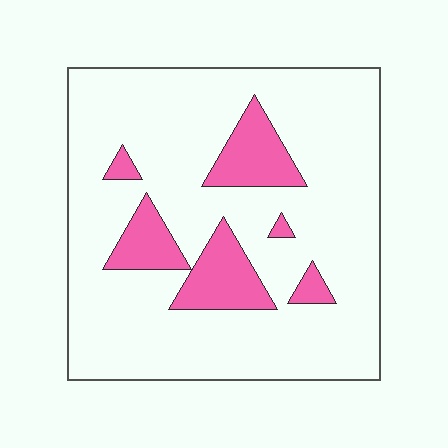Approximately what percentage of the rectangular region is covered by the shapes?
Approximately 15%.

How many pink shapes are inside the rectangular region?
6.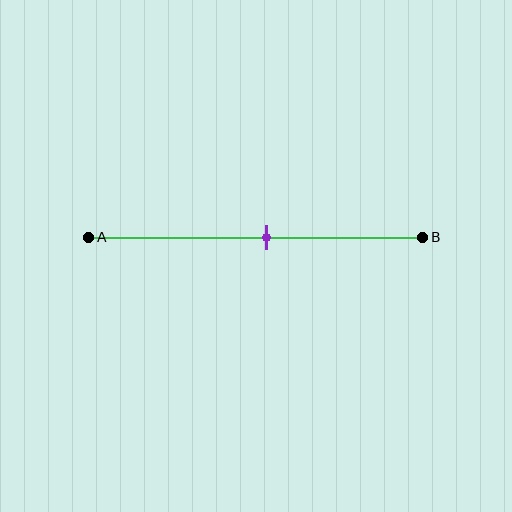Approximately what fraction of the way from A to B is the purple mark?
The purple mark is approximately 55% of the way from A to B.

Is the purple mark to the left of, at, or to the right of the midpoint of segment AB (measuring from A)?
The purple mark is to the right of the midpoint of segment AB.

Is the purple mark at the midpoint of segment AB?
No, the mark is at about 55% from A, not at the 50% midpoint.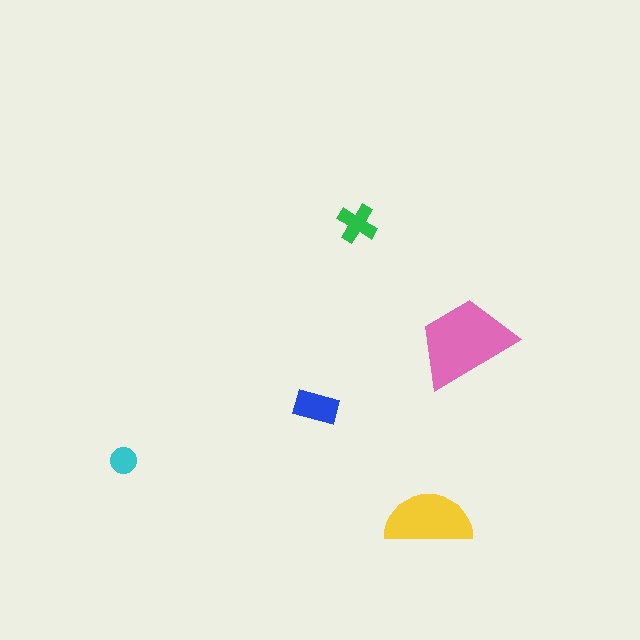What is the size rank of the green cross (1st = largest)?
4th.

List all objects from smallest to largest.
The cyan circle, the green cross, the blue rectangle, the yellow semicircle, the pink trapezoid.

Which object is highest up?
The green cross is topmost.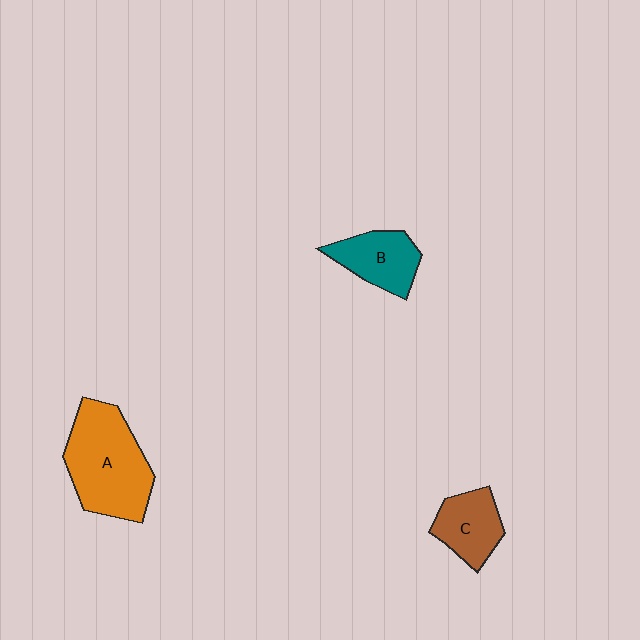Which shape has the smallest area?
Shape C (brown).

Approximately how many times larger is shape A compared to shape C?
Approximately 2.0 times.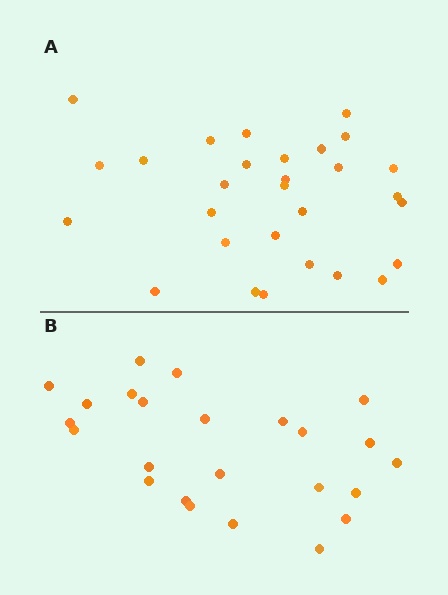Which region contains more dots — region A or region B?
Region A (the top region) has more dots.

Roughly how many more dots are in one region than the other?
Region A has about 5 more dots than region B.